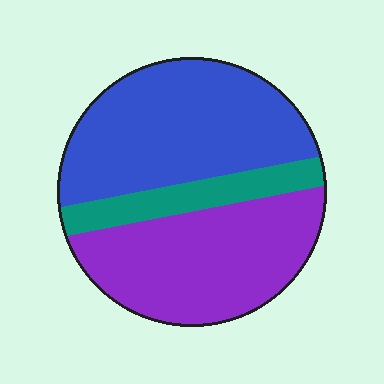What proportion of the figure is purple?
Purple takes up about two fifths (2/5) of the figure.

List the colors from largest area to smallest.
From largest to smallest: blue, purple, teal.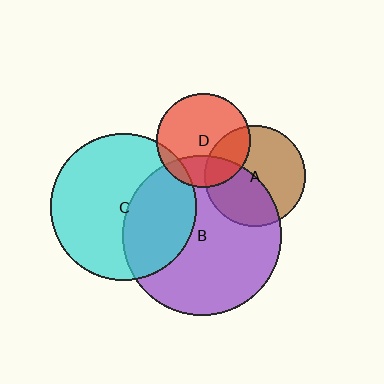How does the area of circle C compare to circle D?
Approximately 2.5 times.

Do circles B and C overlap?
Yes.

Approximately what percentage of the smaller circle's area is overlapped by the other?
Approximately 35%.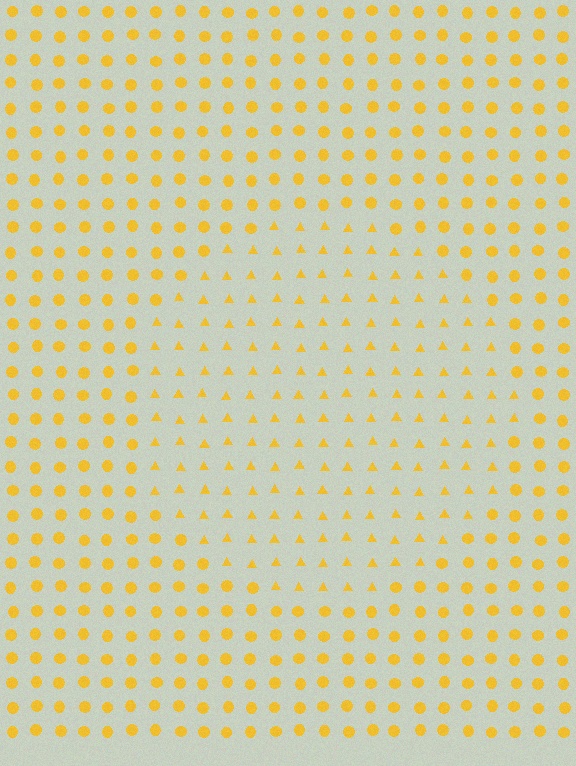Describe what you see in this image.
The image is filled with small yellow elements arranged in a uniform grid. A circle-shaped region contains triangles, while the surrounding area contains circles. The boundary is defined purely by the change in element shape.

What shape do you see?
I see a circle.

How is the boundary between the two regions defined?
The boundary is defined by a change in element shape: triangles inside vs. circles outside. All elements share the same color and spacing.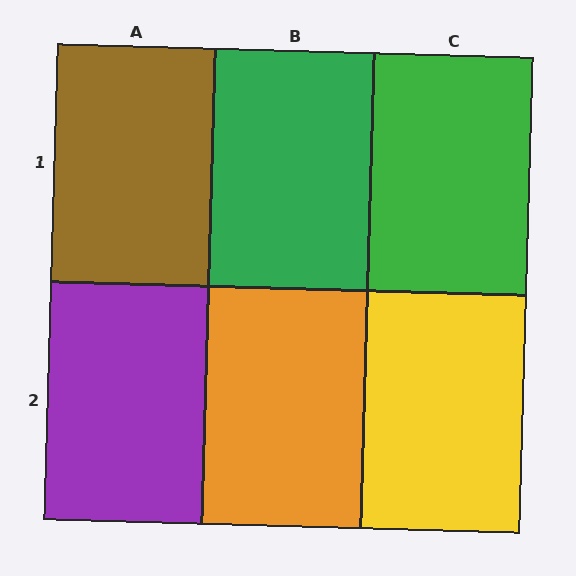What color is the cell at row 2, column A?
Purple.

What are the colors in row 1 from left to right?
Brown, green, green.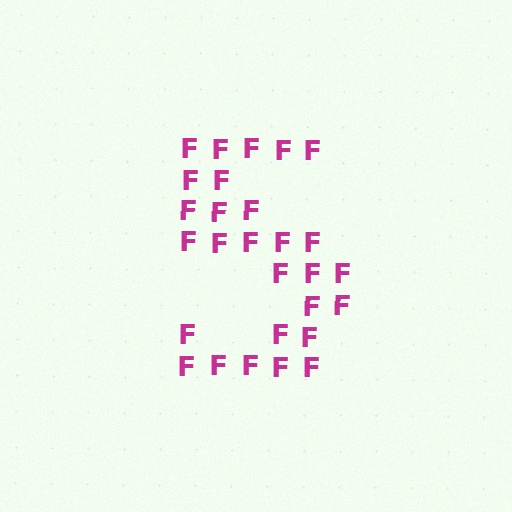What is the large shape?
The large shape is the digit 5.